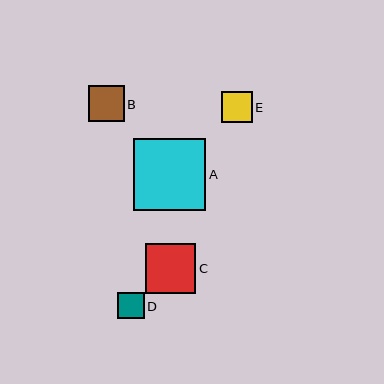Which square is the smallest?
Square D is the smallest with a size of approximately 26 pixels.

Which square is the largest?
Square A is the largest with a size of approximately 72 pixels.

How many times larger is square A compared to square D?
Square A is approximately 2.8 times the size of square D.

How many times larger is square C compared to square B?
Square C is approximately 1.4 times the size of square B.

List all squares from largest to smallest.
From largest to smallest: A, C, B, E, D.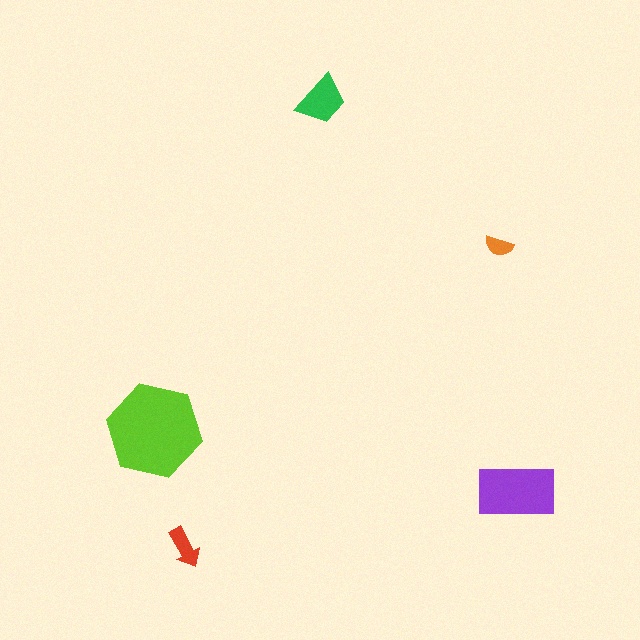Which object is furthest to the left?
The lime hexagon is leftmost.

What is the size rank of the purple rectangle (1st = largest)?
2nd.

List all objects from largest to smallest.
The lime hexagon, the purple rectangle, the green trapezoid, the red arrow, the orange semicircle.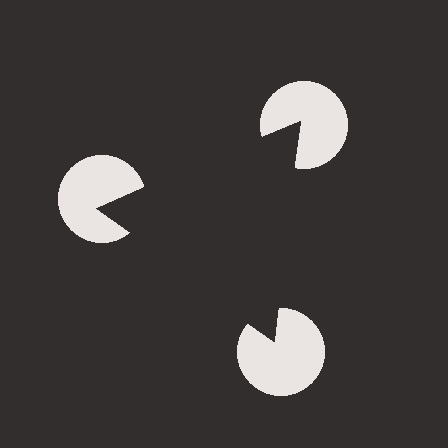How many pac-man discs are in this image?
There are 3 — one at each vertex of the illusory triangle.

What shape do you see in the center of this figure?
An illusory triangle — its edges are inferred from the aligned wedge cuts in the pac-man discs, not physically drawn.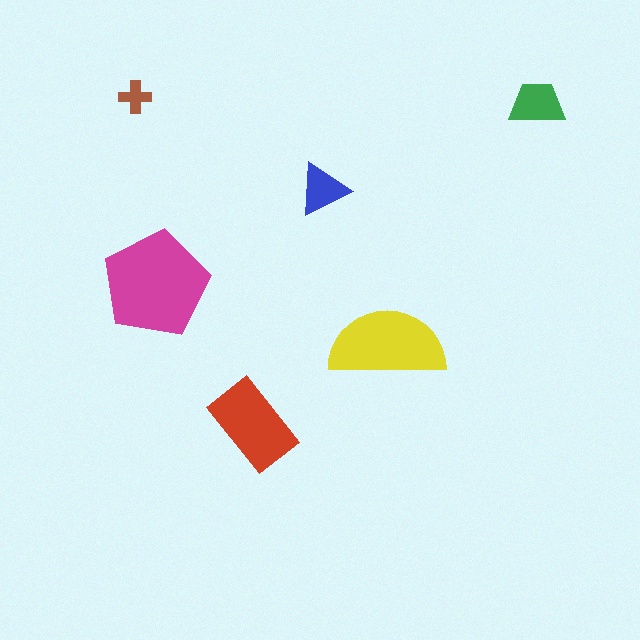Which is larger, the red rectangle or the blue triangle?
The red rectangle.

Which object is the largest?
The magenta pentagon.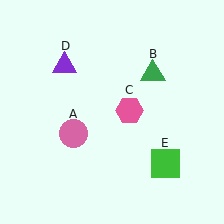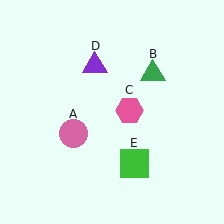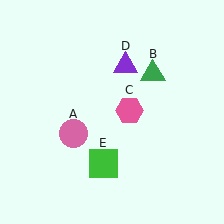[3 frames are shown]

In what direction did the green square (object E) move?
The green square (object E) moved left.